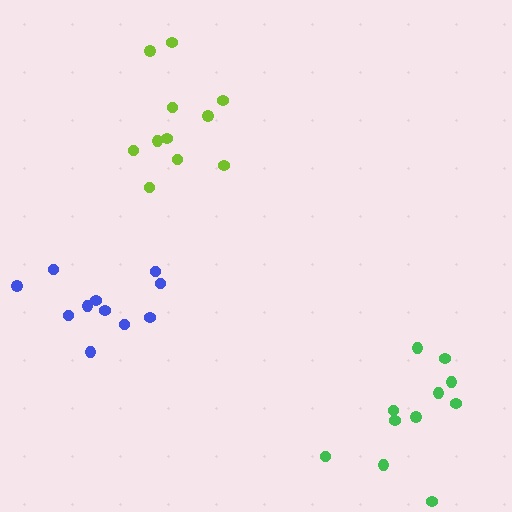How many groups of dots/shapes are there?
There are 3 groups.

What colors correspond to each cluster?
The clusters are colored: blue, lime, green.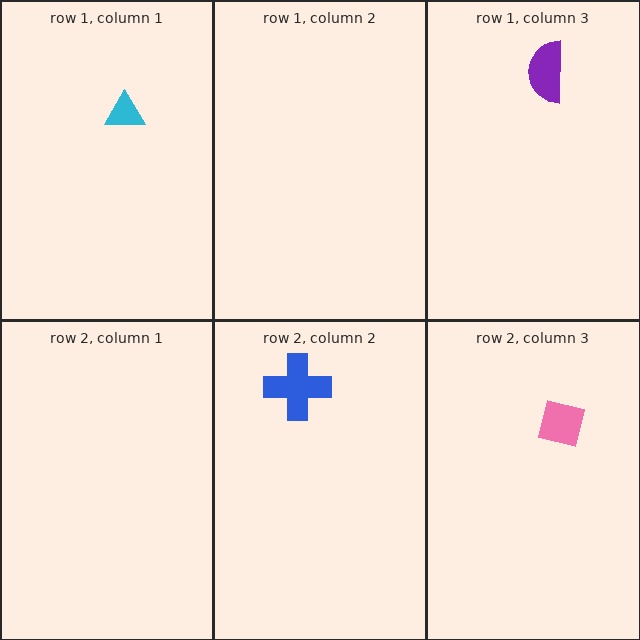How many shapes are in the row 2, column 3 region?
1.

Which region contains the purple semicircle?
The row 1, column 3 region.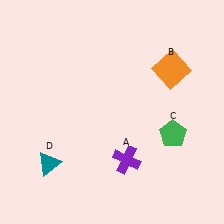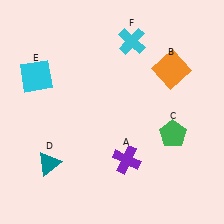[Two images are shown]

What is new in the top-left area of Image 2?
A cyan square (E) was added in the top-left area of Image 2.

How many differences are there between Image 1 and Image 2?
There are 2 differences between the two images.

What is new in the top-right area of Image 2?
A cyan cross (F) was added in the top-right area of Image 2.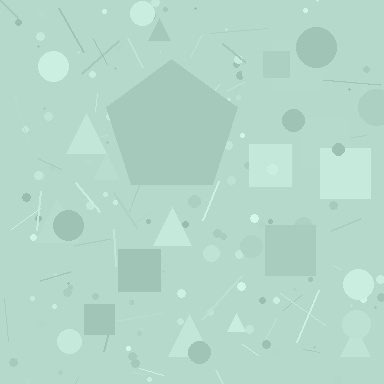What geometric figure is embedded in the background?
A pentagon is embedded in the background.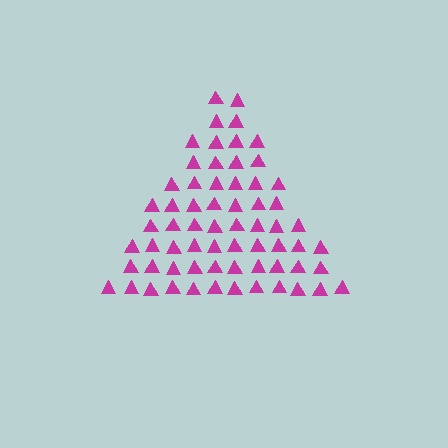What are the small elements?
The small elements are triangles.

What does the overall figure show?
The overall figure shows a triangle.